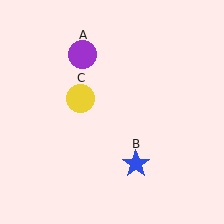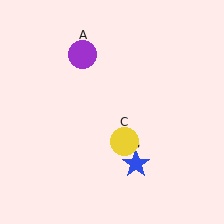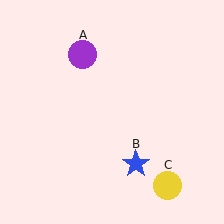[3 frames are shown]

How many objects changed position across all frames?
1 object changed position: yellow circle (object C).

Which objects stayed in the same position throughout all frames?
Purple circle (object A) and blue star (object B) remained stationary.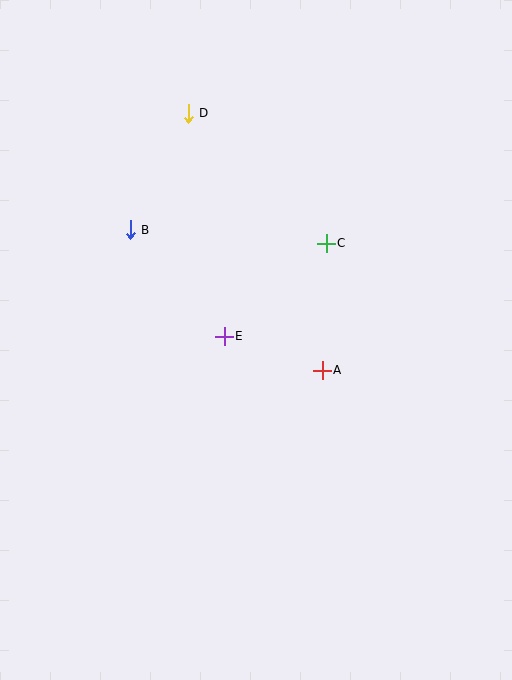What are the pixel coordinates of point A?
Point A is at (322, 370).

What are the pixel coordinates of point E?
Point E is at (224, 336).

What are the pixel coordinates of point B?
Point B is at (130, 230).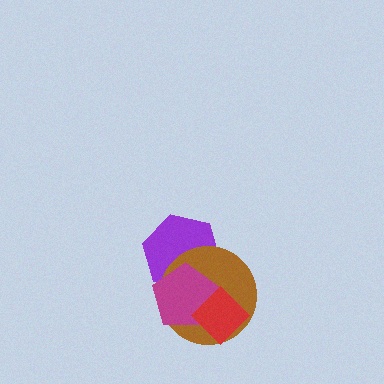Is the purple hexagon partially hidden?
Yes, it is partially covered by another shape.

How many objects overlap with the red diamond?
2 objects overlap with the red diamond.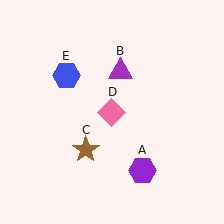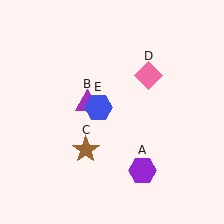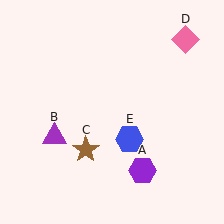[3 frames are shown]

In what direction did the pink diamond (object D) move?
The pink diamond (object D) moved up and to the right.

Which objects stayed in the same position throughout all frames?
Purple hexagon (object A) and brown star (object C) remained stationary.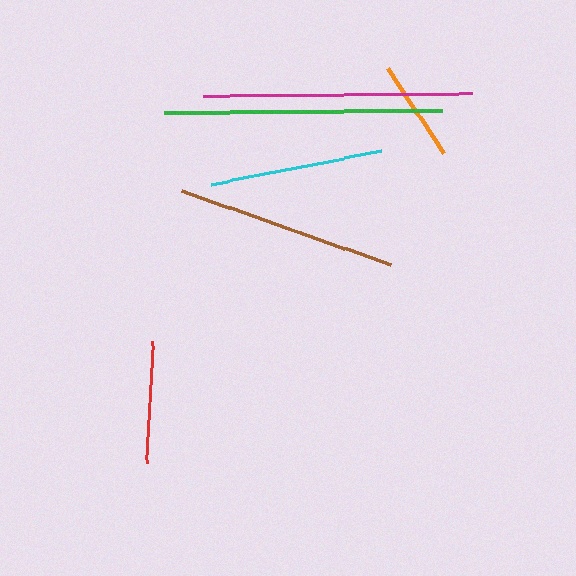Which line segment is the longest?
The green line is the longest at approximately 279 pixels.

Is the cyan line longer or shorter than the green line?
The green line is longer than the cyan line.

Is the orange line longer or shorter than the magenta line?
The magenta line is longer than the orange line.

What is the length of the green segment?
The green segment is approximately 279 pixels long.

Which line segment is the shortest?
The orange line is the shortest at approximately 101 pixels.